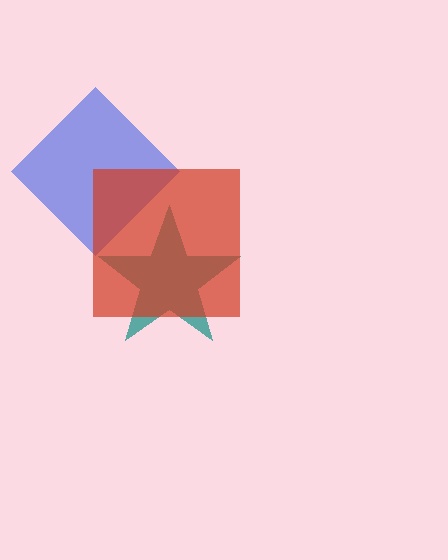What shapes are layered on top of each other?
The layered shapes are: a teal star, a blue diamond, a red square.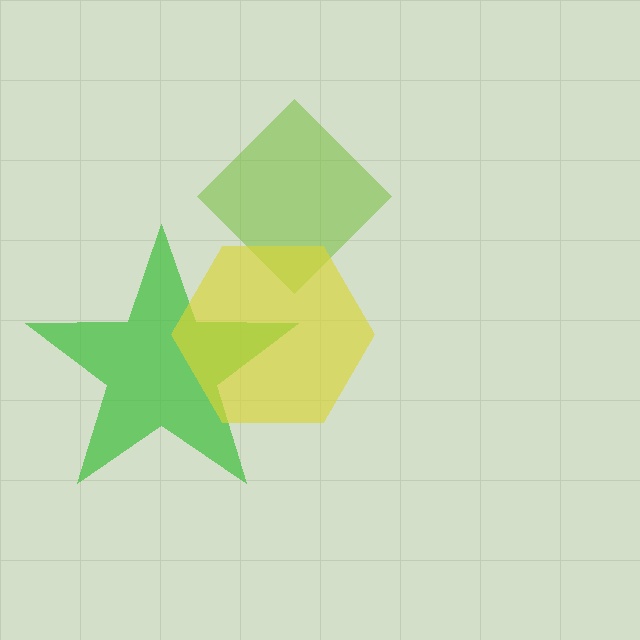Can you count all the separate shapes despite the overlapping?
Yes, there are 3 separate shapes.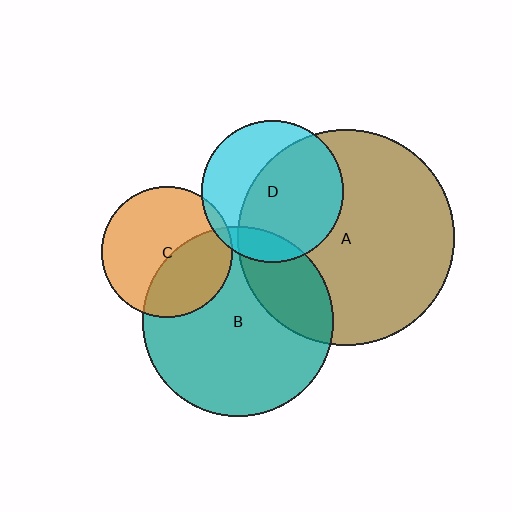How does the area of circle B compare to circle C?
Approximately 2.1 times.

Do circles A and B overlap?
Yes.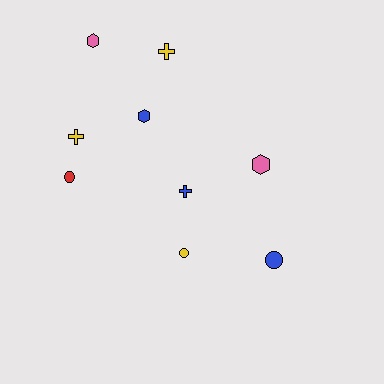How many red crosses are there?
There are no red crosses.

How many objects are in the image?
There are 9 objects.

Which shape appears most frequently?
Hexagon, with 3 objects.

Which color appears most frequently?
Blue, with 3 objects.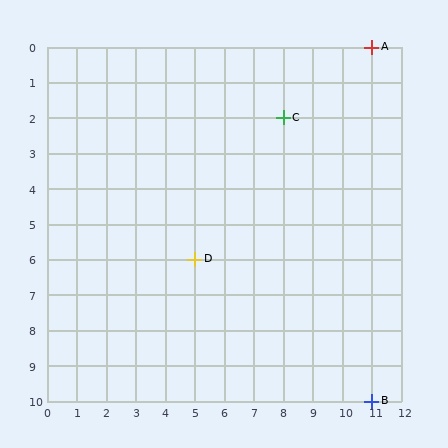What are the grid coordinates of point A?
Point A is at grid coordinates (11, 0).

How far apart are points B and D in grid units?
Points B and D are 6 columns and 4 rows apart (about 7.2 grid units diagonally).